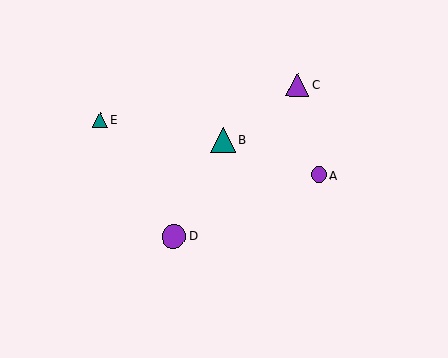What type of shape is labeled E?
Shape E is a teal triangle.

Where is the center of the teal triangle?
The center of the teal triangle is at (100, 120).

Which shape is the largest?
The teal triangle (labeled B) is the largest.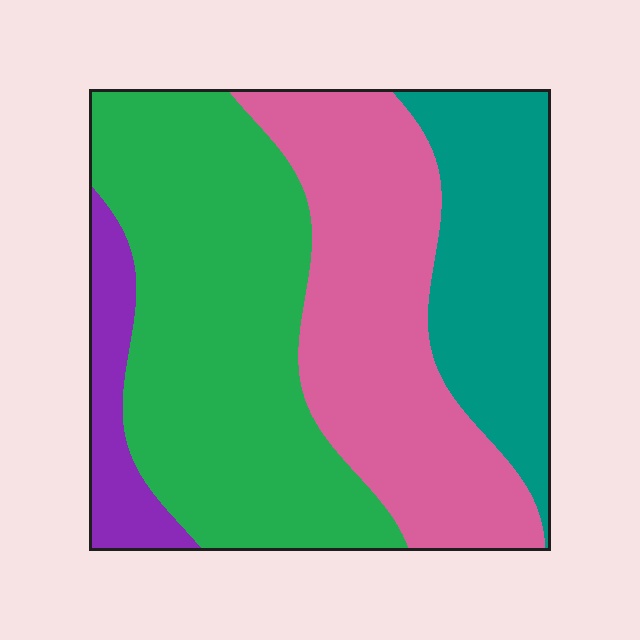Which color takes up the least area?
Purple, at roughly 10%.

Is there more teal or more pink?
Pink.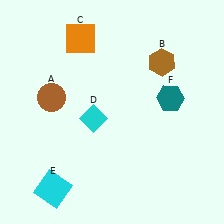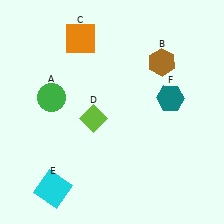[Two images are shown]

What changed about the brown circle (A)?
In Image 1, A is brown. In Image 2, it changed to green.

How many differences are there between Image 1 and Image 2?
There are 2 differences between the two images.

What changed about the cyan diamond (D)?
In Image 1, D is cyan. In Image 2, it changed to lime.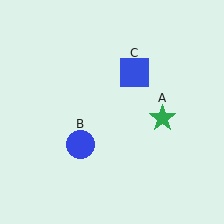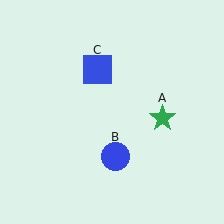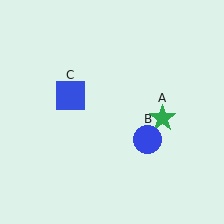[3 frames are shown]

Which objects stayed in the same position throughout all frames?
Green star (object A) remained stationary.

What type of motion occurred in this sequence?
The blue circle (object B), blue square (object C) rotated counterclockwise around the center of the scene.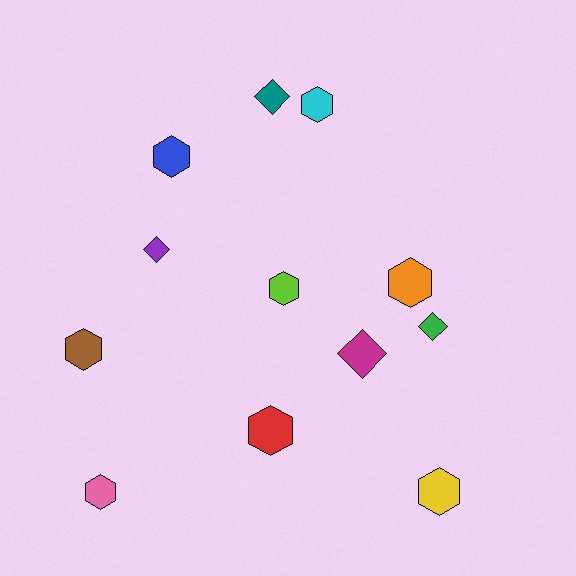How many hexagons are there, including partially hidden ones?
There are 8 hexagons.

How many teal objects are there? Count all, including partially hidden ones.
There is 1 teal object.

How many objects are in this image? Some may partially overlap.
There are 12 objects.